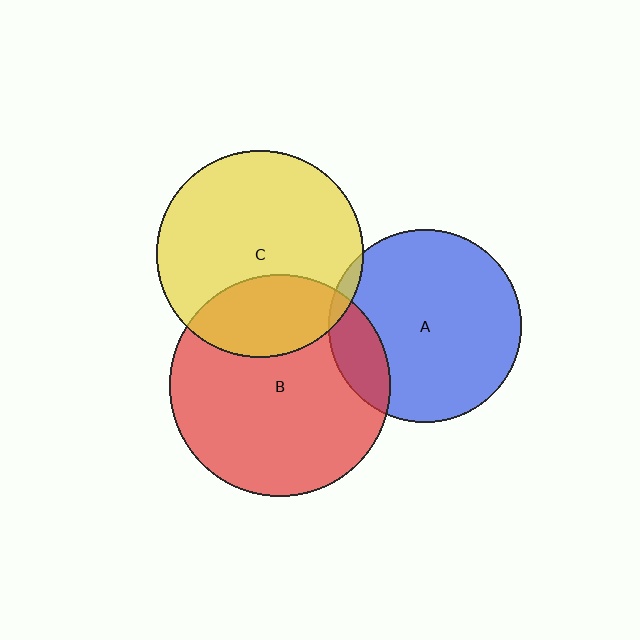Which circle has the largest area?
Circle B (red).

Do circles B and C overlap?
Yes.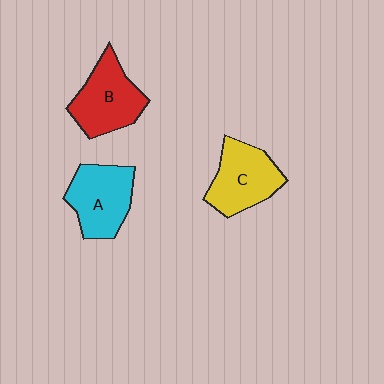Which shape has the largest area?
Shape B (red).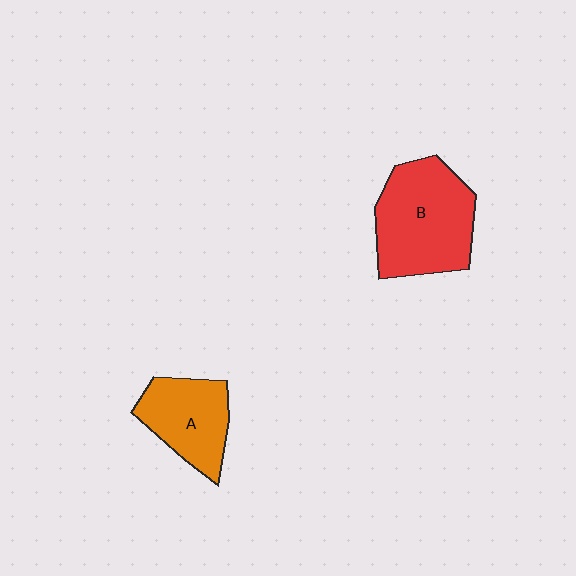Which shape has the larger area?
Shape B (red).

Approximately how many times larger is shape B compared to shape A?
Approximately 1.5 times.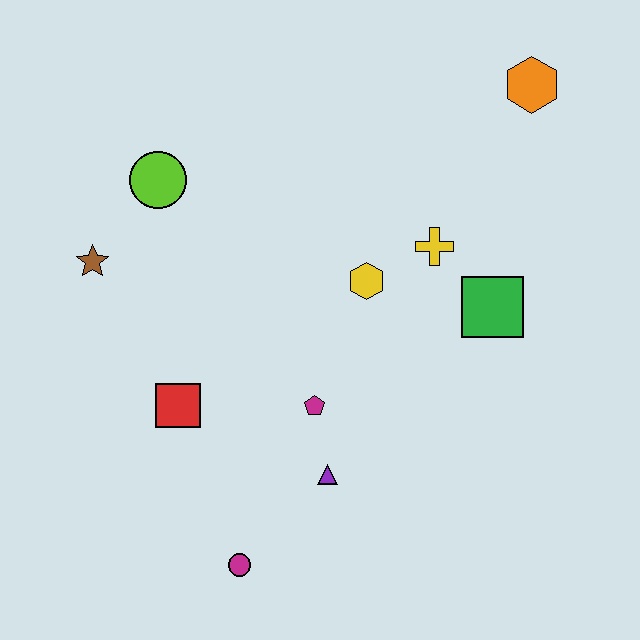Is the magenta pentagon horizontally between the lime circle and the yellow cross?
Yes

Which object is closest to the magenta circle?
The purple triangle is closest to the magenta circle.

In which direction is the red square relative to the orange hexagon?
The red square is to the left of the orange hexagon.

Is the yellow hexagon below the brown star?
Yes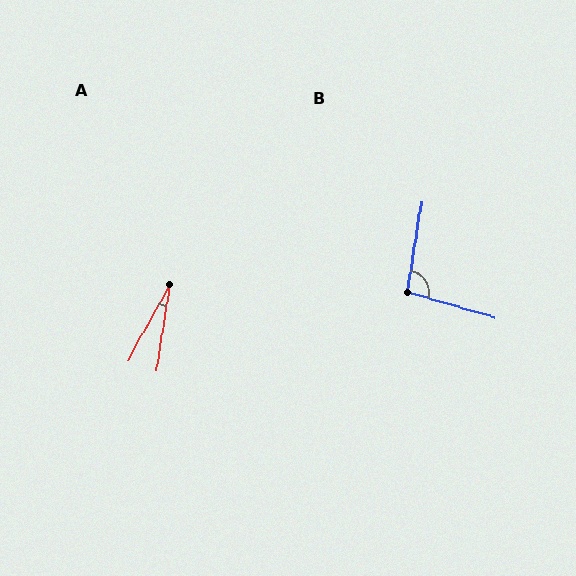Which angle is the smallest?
A, at approximately 20 degrees.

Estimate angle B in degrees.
Approximately 97 degrees.